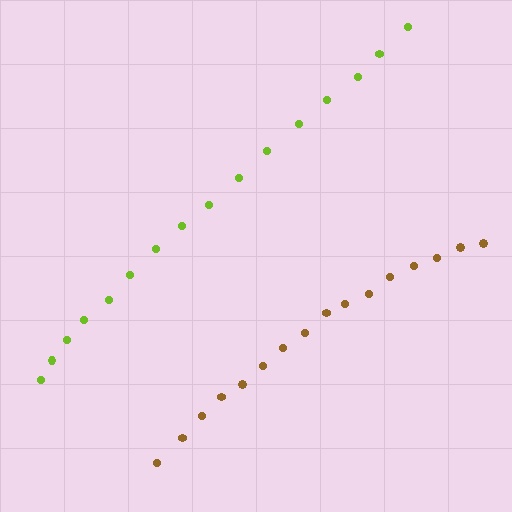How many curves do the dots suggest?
There are 2 distinct paths.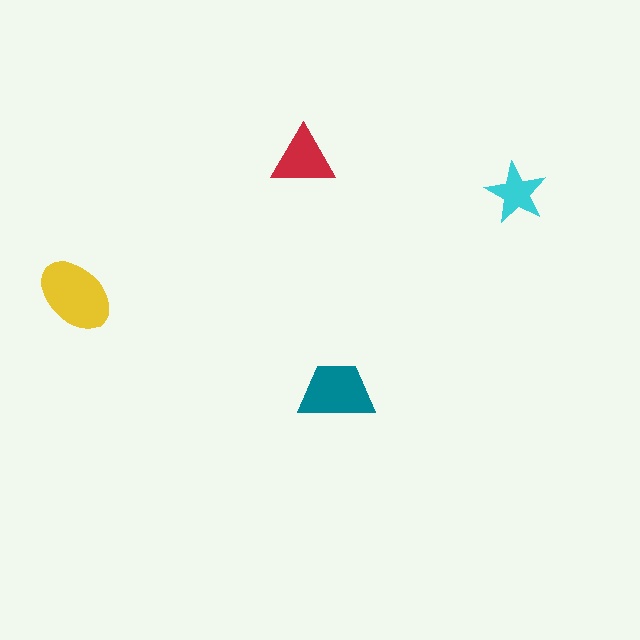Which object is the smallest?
The cyan star.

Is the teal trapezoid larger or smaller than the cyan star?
Larger.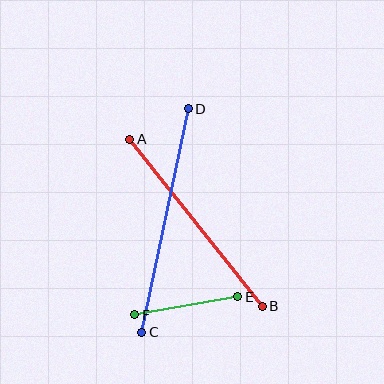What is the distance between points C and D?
The distance is approximately 228 pixels.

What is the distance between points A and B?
The distance is approximately 214 pixels.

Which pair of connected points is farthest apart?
Points C and D are farthest apart.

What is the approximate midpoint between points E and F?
The midpoint is at approximately (186, 306) pixels.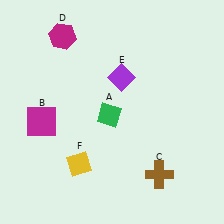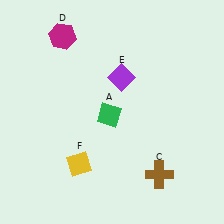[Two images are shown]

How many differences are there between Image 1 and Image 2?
There is 1 difference between the two images.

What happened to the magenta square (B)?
The magenta square (B) was removed in Image 2. It was in the bottom-left area of Image 1.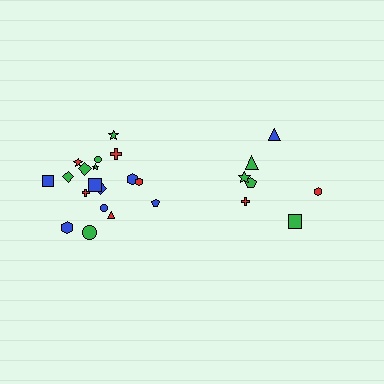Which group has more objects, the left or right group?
The left group.